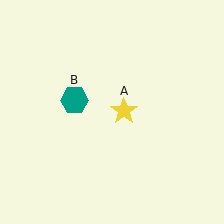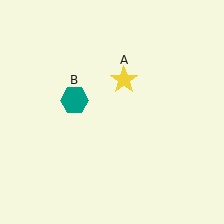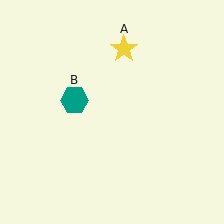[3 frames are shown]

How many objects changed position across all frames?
1 object changed position: yellow star (object A).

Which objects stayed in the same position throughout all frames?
Teal hexagon (object B) remained stationary.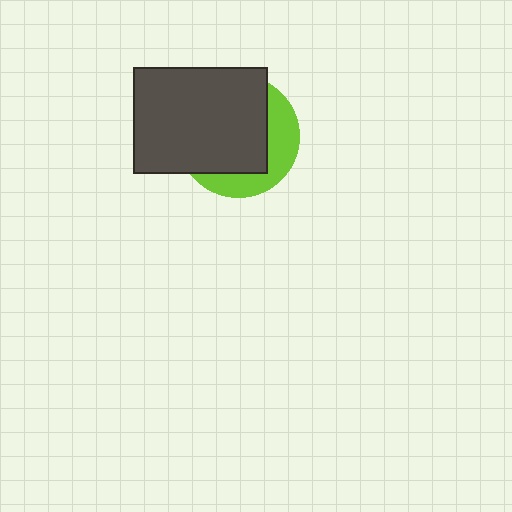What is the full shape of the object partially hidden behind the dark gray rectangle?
The partially hidden object is a lime circle.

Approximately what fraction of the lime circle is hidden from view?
Roughly 66% of the lime circle is hidden behind the dark gray rectangle.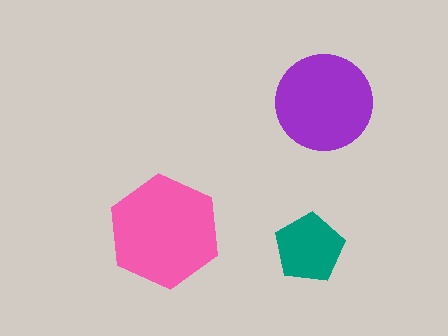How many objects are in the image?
There are 3 objects in the image.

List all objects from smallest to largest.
The teal pentagon, the purple circle, the pink hexagon.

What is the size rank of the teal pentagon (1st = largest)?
3rd.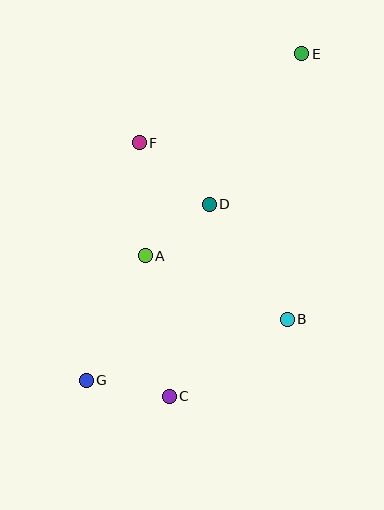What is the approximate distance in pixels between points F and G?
The distance between F and G is approximately 243 pixels.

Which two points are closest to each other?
Points A and D are closest to each other.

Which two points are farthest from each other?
Points E and G are farthest from each other.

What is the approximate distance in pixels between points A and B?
The distance between A and B is approximately 156 pixels.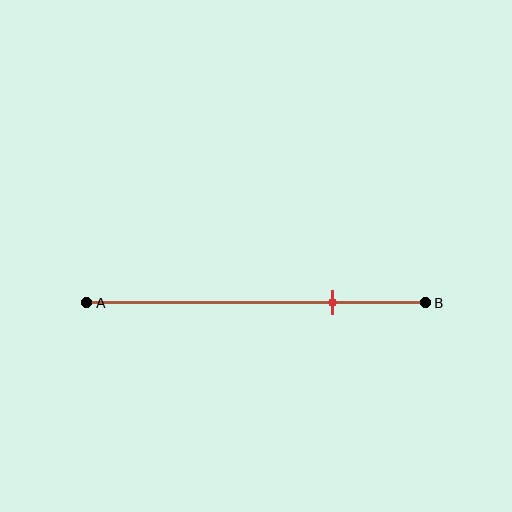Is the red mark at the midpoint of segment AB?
No, the mark is at about 70% from A, not at the 50% midpoint.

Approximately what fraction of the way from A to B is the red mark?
The red mark is approximately 70% of the way from A to B.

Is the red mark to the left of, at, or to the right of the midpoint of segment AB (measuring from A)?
The red mark is to the right of the midpoint of segment AB.